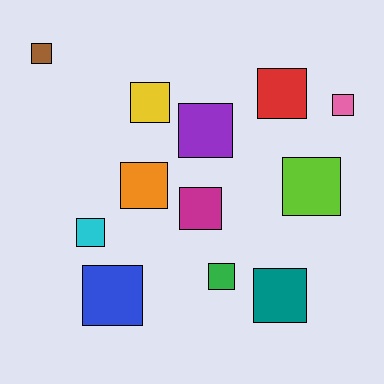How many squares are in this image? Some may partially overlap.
There are 12 squares.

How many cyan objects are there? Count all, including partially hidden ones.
There is 1 cyan object.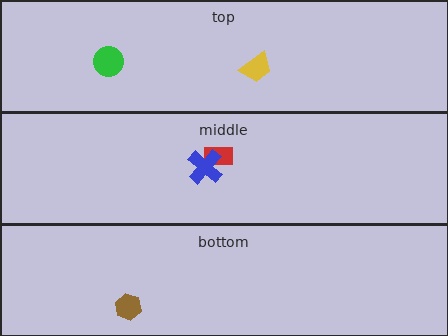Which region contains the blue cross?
The middle region.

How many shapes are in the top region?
2.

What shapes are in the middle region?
The red rectangle, the blue cross.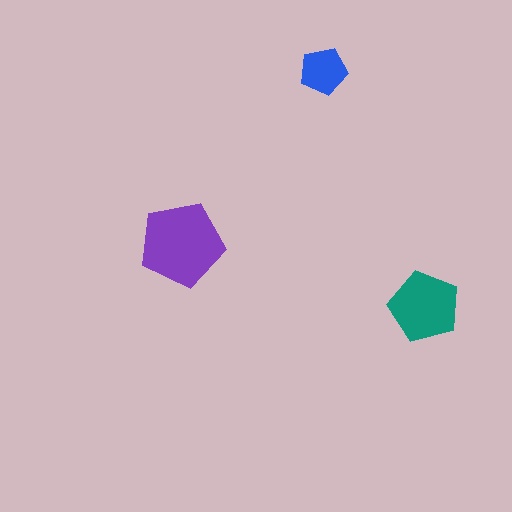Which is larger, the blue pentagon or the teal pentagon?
The teal one.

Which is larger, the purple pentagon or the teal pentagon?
The purple one.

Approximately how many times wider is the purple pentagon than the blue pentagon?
About 2 times wider.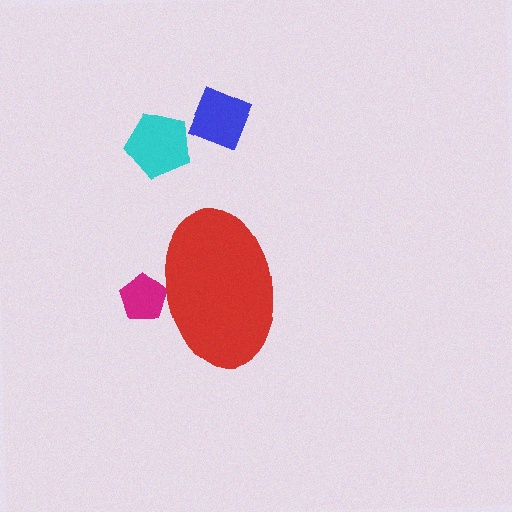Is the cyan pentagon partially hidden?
No, the cyan pentagon is fully visible.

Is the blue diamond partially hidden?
No, the blue diamond is fully visible.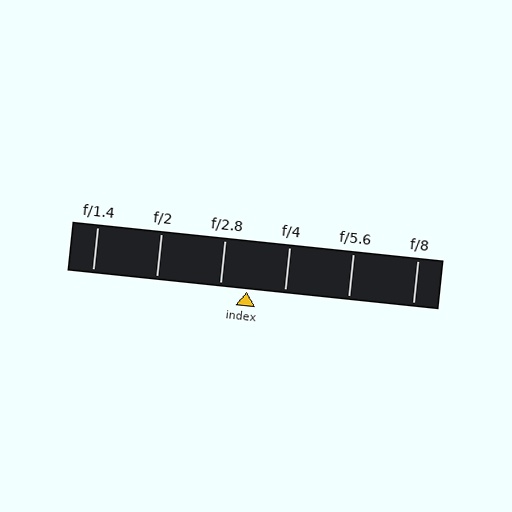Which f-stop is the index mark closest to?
The index mark is closest to f/2.8.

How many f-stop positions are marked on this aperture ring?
There are 6 f-stop positions marked.